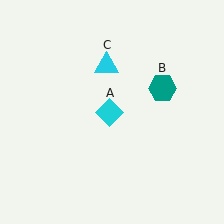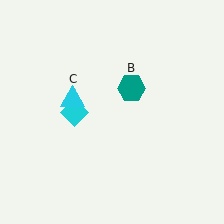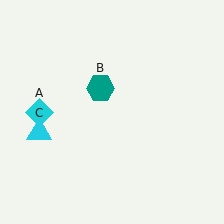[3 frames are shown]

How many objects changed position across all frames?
3 objects changed position: cyan diamond (object A), teal hexagon (object B), cyan triangle (object C).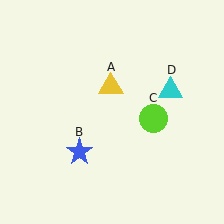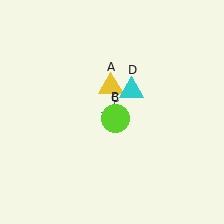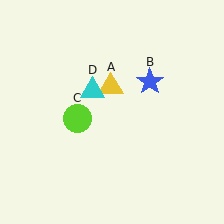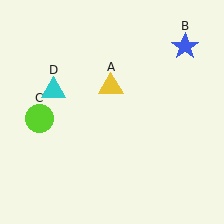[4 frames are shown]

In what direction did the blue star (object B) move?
The blue star (object B) moved up and to the right.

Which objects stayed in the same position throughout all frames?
Yellow triangle (object A) remained stationary.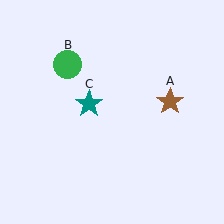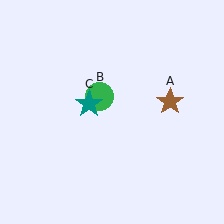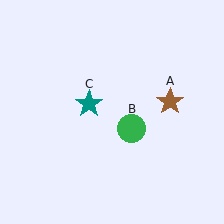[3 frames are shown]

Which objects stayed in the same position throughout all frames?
Brown star (object A) and teal star (object C) remained stationary.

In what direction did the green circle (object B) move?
The green circle (object B) moved down and to the right.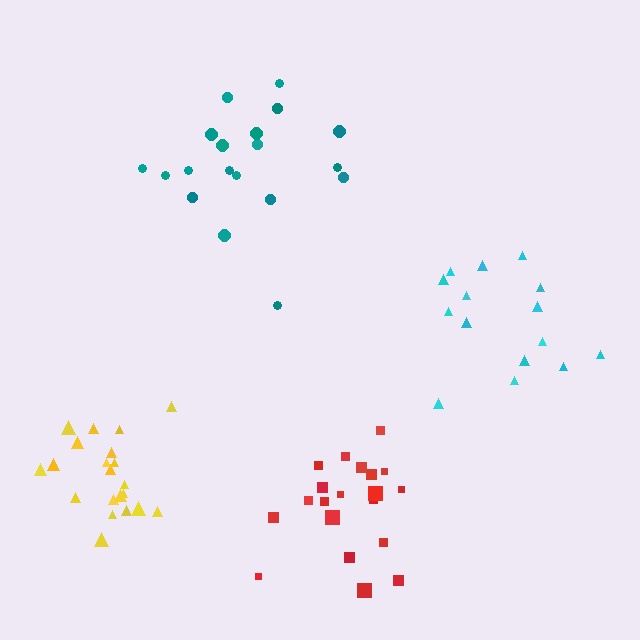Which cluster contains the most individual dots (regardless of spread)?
Yellow (21).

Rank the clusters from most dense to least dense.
yellow, red, cyan, teal.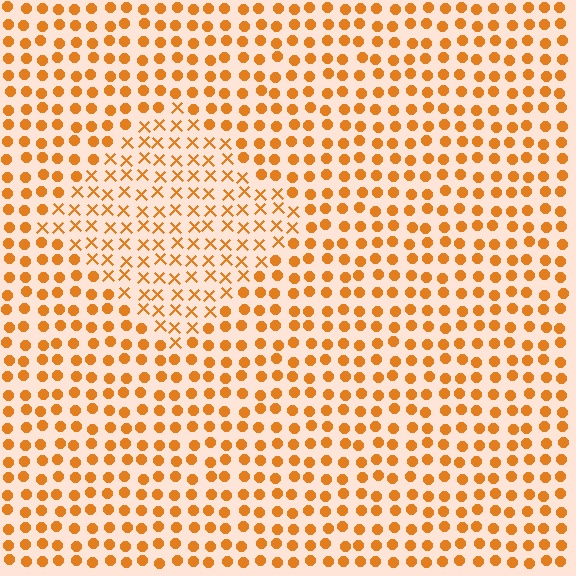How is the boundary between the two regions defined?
The boundary is defined by a change in element shape: X marks inside vs. circles outside. All elements share the same color and spacing.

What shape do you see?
I see a diamond.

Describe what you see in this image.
The image is filled with small orange elements arranged in a uniform grid. A diamond-shaped region contains X marks, while the surrounding area contains circles. The boundary is defined purely by the change in element shape.